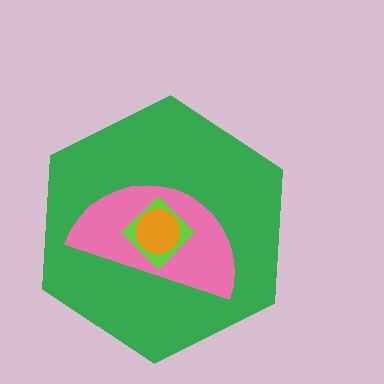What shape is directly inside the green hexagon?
The pink semicircle.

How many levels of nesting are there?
4.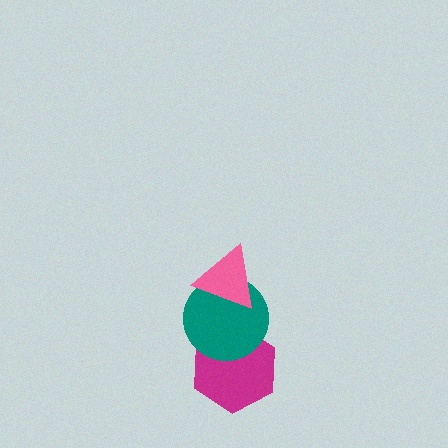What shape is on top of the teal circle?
The pink triangle is on top of the teal circle.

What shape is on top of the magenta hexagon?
The teal circle is on top of the magenta hexagon.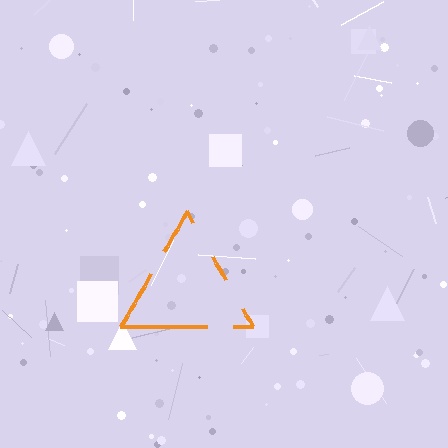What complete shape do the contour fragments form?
The contour fragments form a triangle.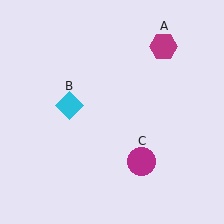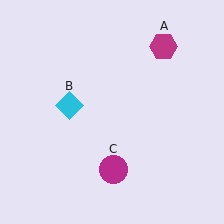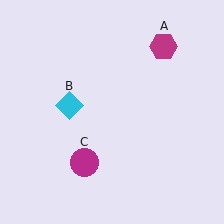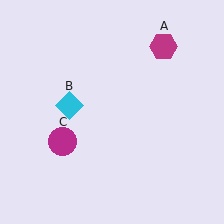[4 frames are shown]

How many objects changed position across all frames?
1 object changed position: magenta circle (object C).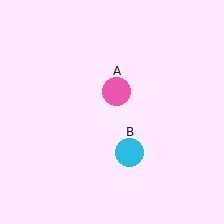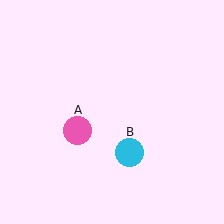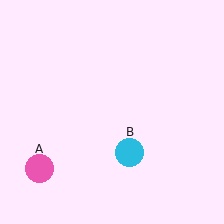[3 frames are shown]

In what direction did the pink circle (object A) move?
The pink circle (object A) moved down and to the left.